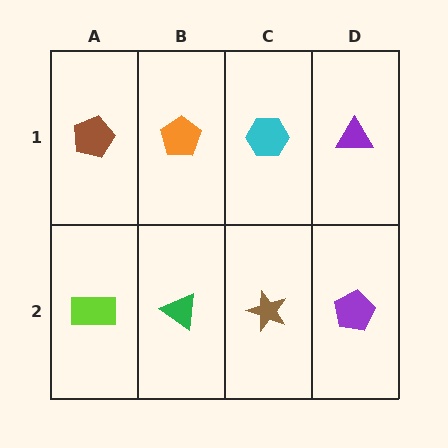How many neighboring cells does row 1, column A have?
2.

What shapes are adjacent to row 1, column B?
A green triangle (row 2, column B), a brown pentagon (row 1, column A), a cyan hexagon (row 1, column C).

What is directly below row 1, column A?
A lime rectangle.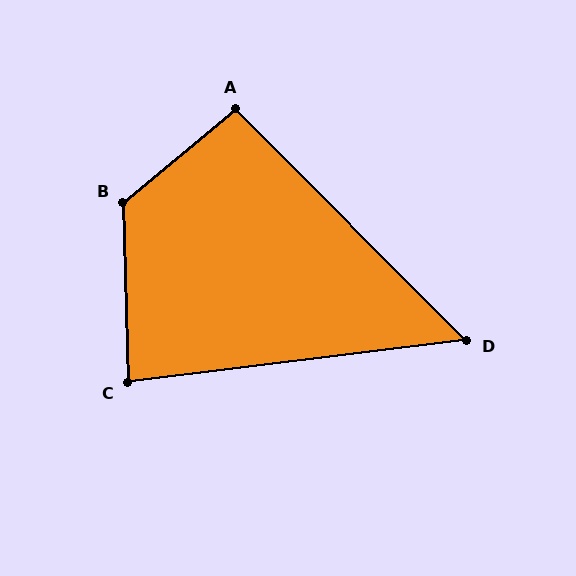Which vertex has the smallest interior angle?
D, at approximately 52 degrees.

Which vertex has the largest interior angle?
B, at approximately 128 degrees.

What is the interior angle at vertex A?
Approximately 95 degrees (obtuse).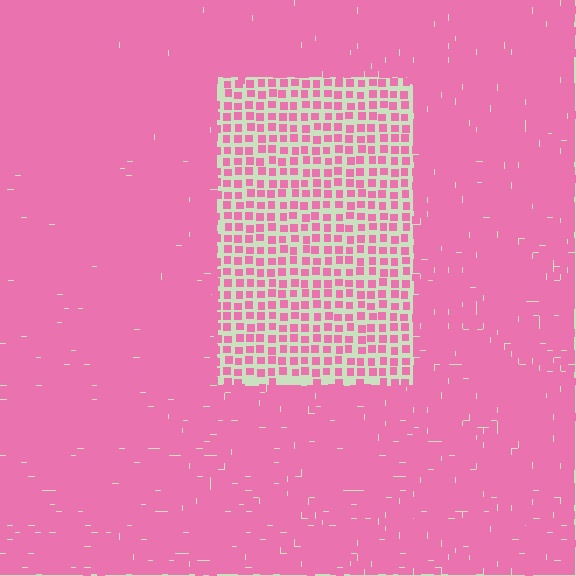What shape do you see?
I see a rectangle.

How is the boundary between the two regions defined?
The boundary is defined by a change in element density (approximately 2.5x ratio). All elements are the same color, size, and shape.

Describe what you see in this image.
The image contains small pink elements arranged at two different densities. A rectangle-shaped region is visible where the elements are less densely packed than the surrounding area.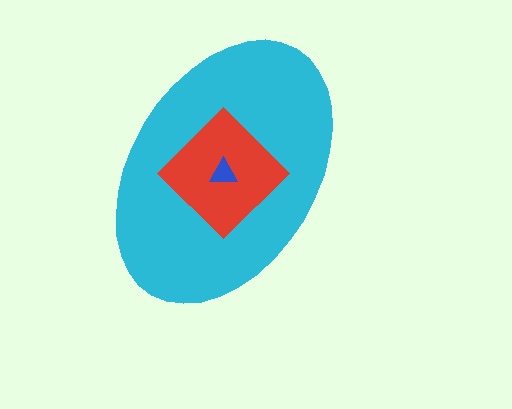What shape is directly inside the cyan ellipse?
The red diamond.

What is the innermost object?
The blue triangle.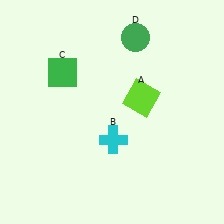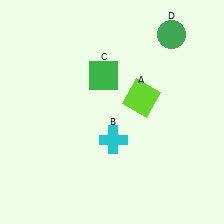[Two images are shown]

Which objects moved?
The objects that moved are: the green square (C), the green circle (D).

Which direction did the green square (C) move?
The green square (C) moved right.